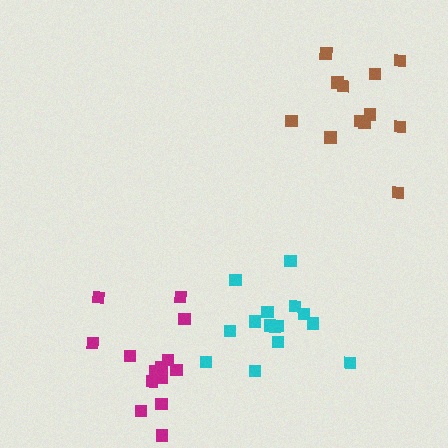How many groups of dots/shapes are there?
There are 3 groups.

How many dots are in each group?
Group 1: 12 dots, Group 2: 14 dots, Group 3: 15 dots (41 total).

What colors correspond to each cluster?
The clusters are colored: brown, magenta, cyan.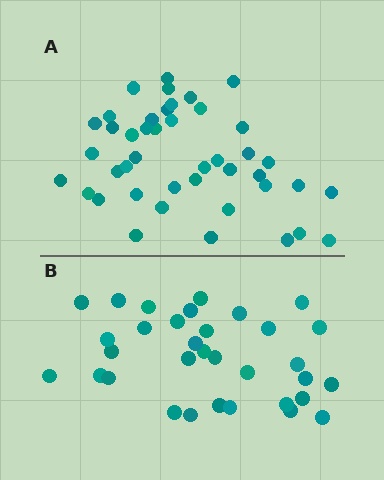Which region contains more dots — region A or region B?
Region A (the top region) has more dots.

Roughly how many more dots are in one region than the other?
Region A has roughly 10 or so more dots than region B.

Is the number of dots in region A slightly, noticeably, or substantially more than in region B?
Region A has noticeably more, but not dramatically so. The ratio is roughly 1.3 to 1.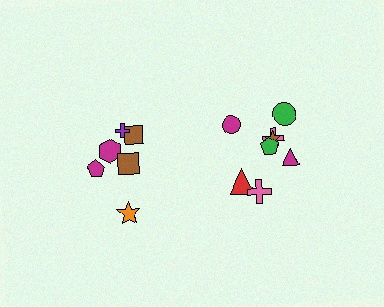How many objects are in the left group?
There are 6 objects.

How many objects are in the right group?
There are 8 objects.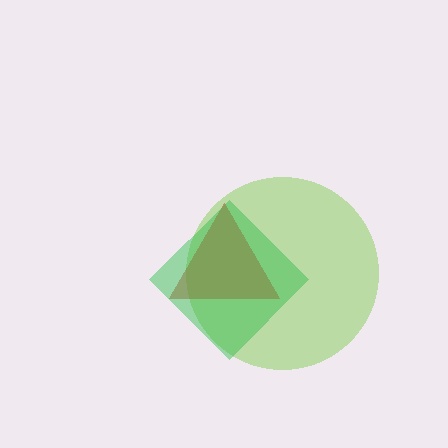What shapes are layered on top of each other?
The layered shapes are: a lime circle, a red triangle, a green diamond.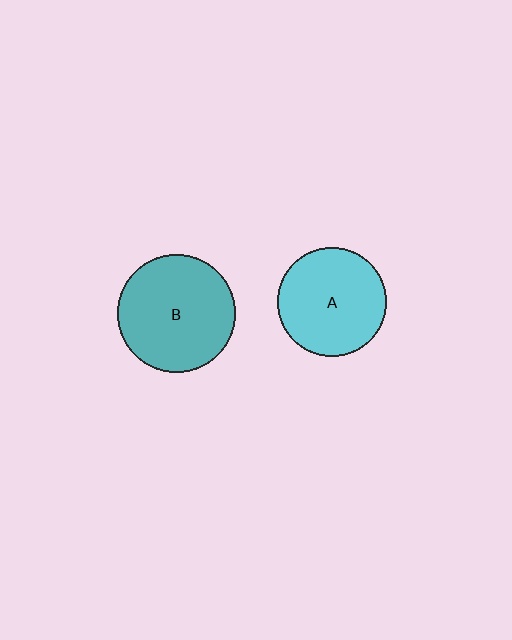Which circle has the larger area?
Circle B (teal).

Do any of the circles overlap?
No, none of the circles overlap.